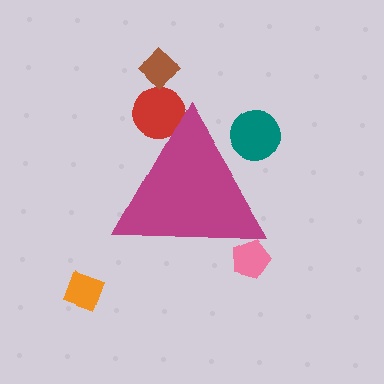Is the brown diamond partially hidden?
No, the brown diamond is fully visible.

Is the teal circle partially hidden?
Yes, the teal circle is partially hidden behind the magenta triangle.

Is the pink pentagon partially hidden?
Yes, the pink pentagon is partially hidden behind the magenta triangle.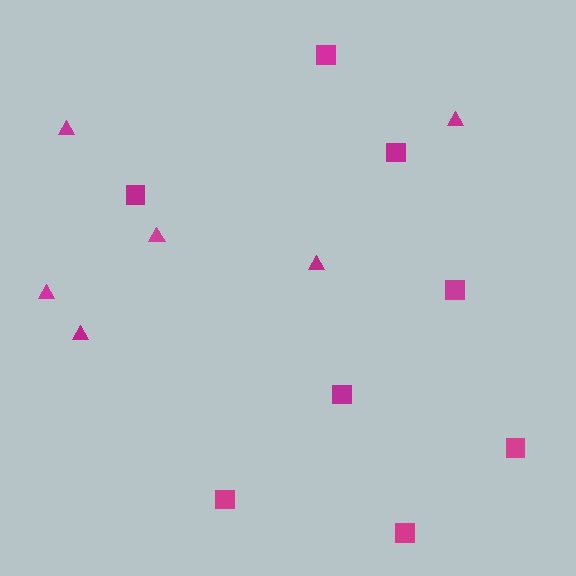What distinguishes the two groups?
There are 2 groups: one group of squares (8) and one group of triangles (6).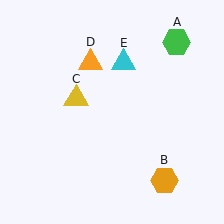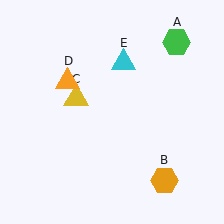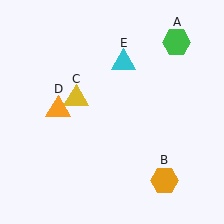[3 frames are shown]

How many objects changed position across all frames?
1 object changed position: orange triangle (object D).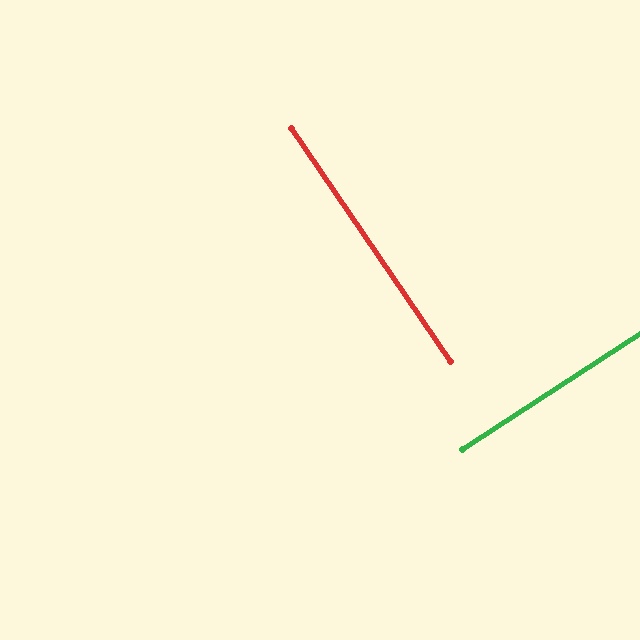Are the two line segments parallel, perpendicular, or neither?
Perpendicular — they meet at approximately 89°.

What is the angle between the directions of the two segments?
Approximately 89 degrees.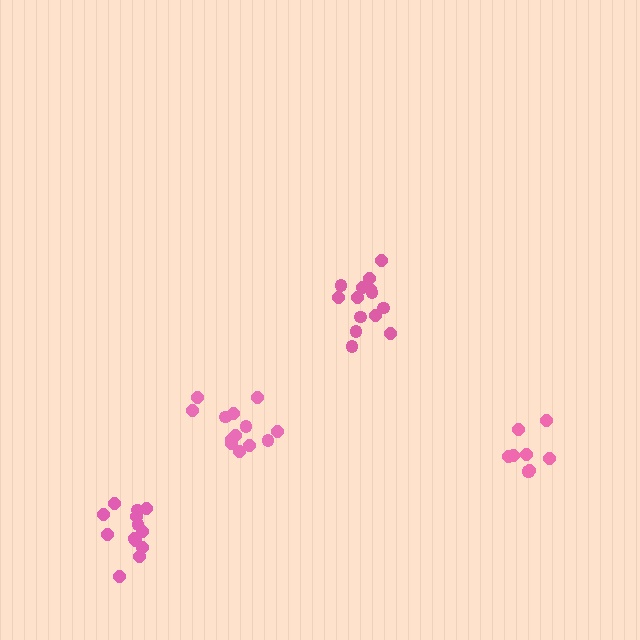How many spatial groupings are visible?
There are 4 spatial groupings.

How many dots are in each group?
Group 1: 14 dots, Group 2: 13 dots, Group 3: 9 dots, Group 4: 13 dots (49 total).